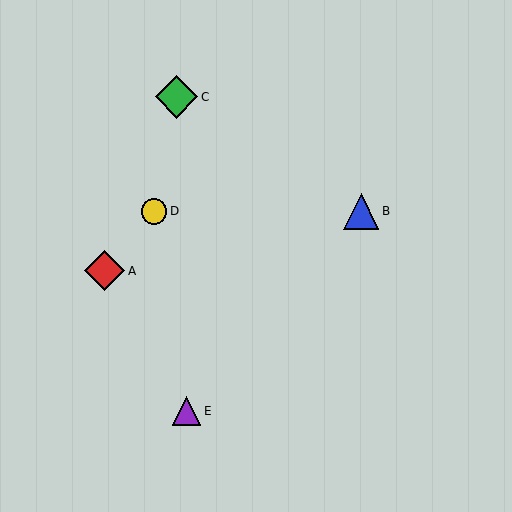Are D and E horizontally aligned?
No, D is at y≈211 and E is at y≈411.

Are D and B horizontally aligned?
Yes, both are at y≈211.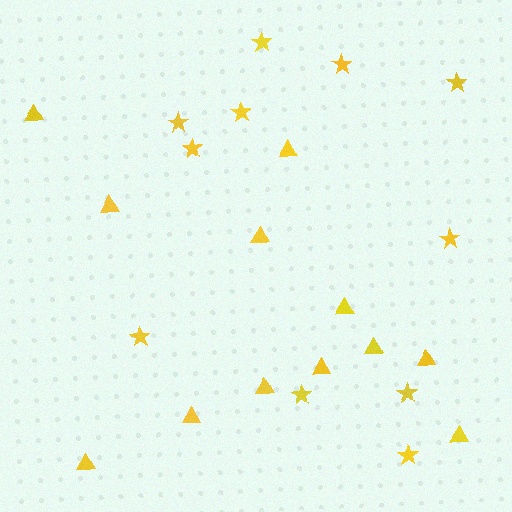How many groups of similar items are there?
There are 2 groups: one group of stars (11) and one group of triangles (12).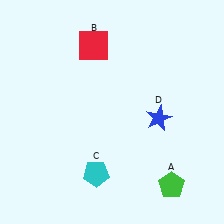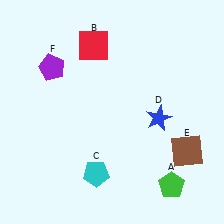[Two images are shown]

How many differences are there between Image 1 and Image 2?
There are 2 differences between the two images.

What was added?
A brown square (E), a purple pentagon (F) were added in Image 2.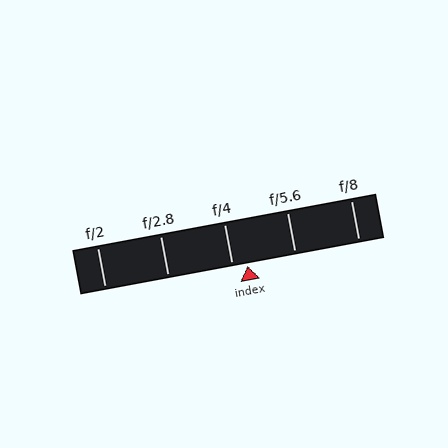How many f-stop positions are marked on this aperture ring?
There are 5 f-stop positions marked.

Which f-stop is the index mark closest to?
The index mark is closest to f/4.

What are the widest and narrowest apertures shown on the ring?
The widest aperture shown is f/2 and the narrowest is f/8.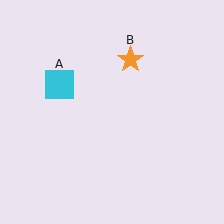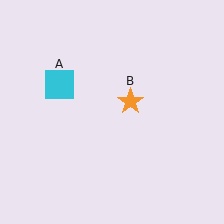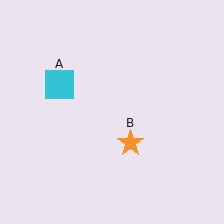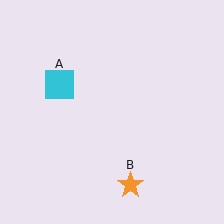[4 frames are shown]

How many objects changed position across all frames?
1 object changed position: orange star (object B).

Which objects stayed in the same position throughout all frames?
Cyan square (object A) remained stationary.